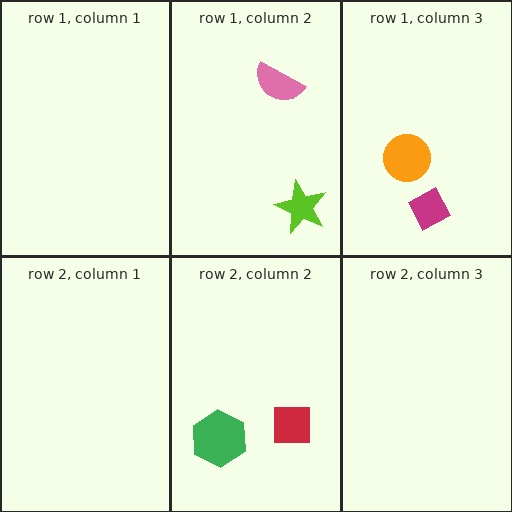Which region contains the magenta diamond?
The row 1, column 3 region.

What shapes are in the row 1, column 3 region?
The magenta diamond, the orange circle.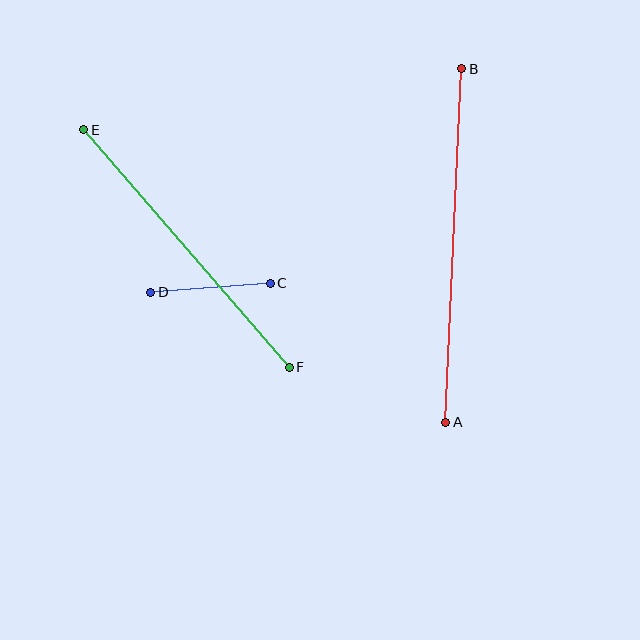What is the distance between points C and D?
The distance is approximately 120 pixels.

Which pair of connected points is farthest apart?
Points A and B are farthest apart.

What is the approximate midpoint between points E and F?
The midpoint is at approximately (186, 248) pixels.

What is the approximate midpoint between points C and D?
The midpoint is at approximately (211, 288) pixels.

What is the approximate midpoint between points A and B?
The midpoint is at approximately (454, 246) pixels.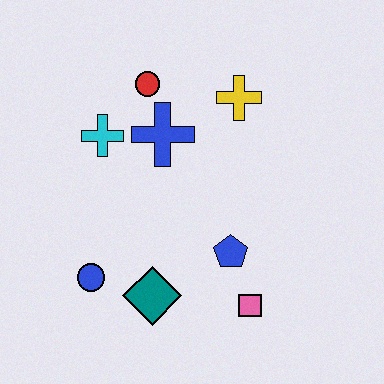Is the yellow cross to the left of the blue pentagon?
No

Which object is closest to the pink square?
The blue pentagon is closest to the pink square.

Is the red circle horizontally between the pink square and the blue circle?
Yes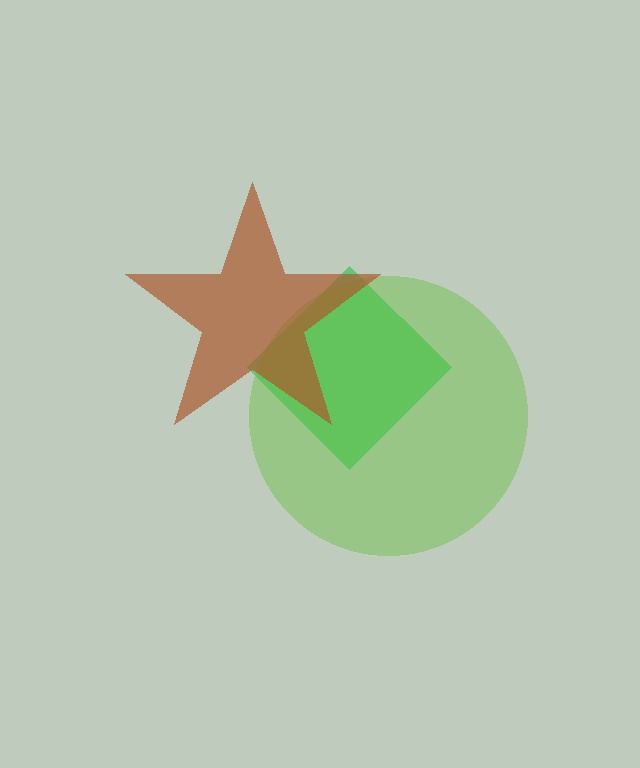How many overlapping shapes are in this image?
There are 3 overlapping shapes in the image.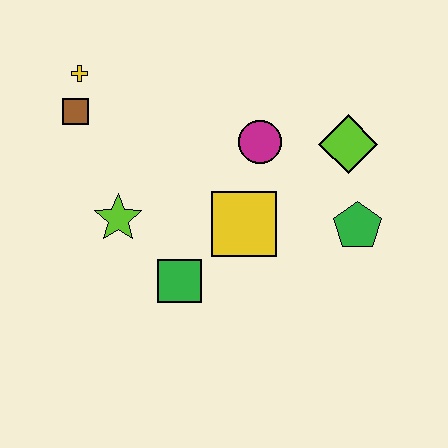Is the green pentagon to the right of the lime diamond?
Yes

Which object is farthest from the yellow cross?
The green pentagon is farthest from the yellow cross.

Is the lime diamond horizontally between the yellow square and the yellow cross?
No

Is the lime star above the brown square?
No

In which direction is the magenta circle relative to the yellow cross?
The magenta circle is to the right of the yellow cross.